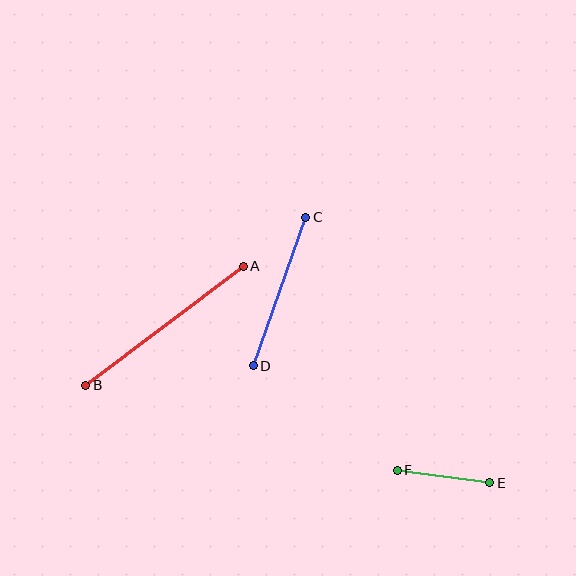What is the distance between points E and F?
The distance is approximately 94 pixels.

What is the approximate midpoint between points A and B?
The midpoint is at approximately (165, 326) pixels.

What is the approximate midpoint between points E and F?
The midpoint is at approximately (443, 476) pixels.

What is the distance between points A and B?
The distance is approximately 197 pixels.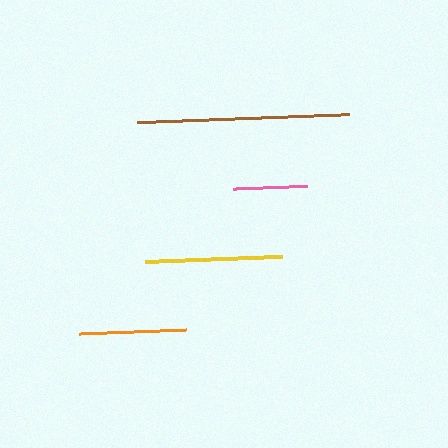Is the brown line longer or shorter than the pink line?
The brown line is longer than the pink line.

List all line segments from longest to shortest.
From longest to shortest: brown, yellow, orange, pink.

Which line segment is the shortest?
The pink line is the shortest at approximately 74 pixels.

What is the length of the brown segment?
The brown segment is approximately 212 pixels long.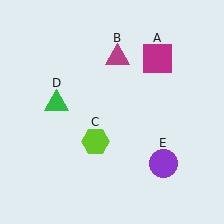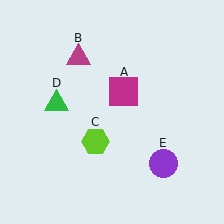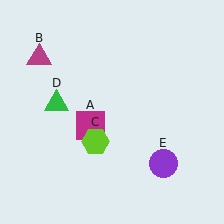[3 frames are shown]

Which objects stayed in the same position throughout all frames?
Lime hexagon (object C) and green triangle (object D) and purple circle (object E) remained stationary.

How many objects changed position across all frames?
2 objects changed position: magenta square (object A), magenta triangle (object B).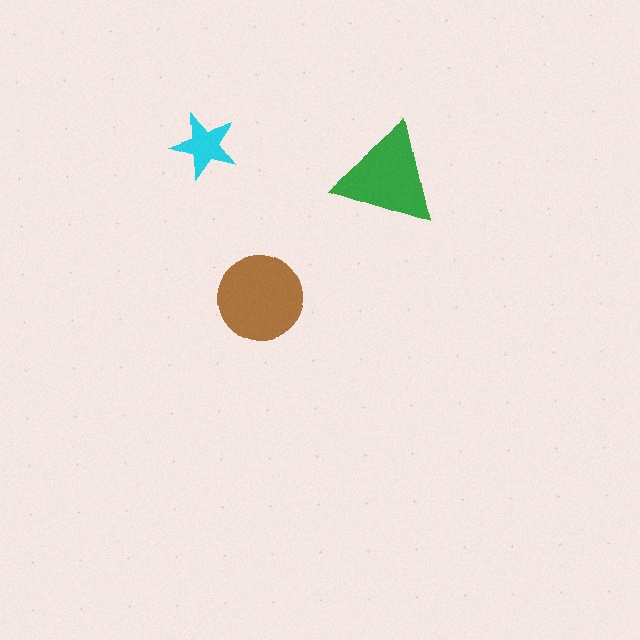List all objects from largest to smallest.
The brown circle, the green triangle, the cyan star.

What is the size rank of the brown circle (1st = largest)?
1st.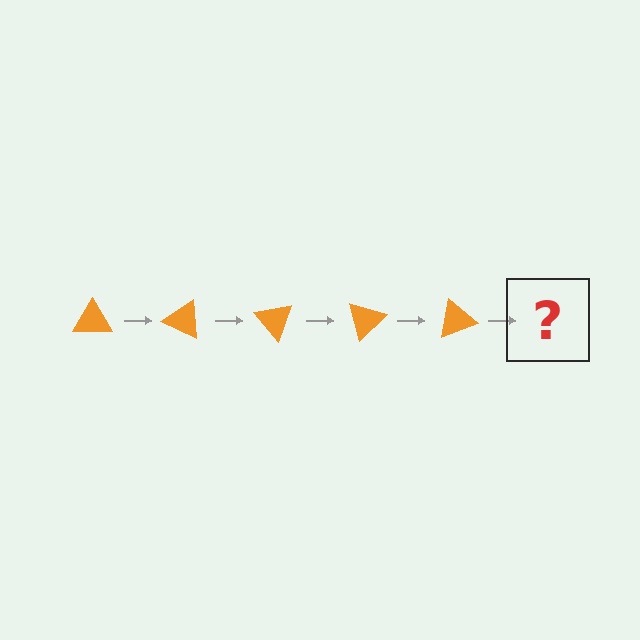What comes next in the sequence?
The next element should be an orange triangle rotated 125 degrees.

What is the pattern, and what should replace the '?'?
The pattern is that the triangle rotates 25 degrees each step. The '?' should be an orange triangle rotated 125 degrees.